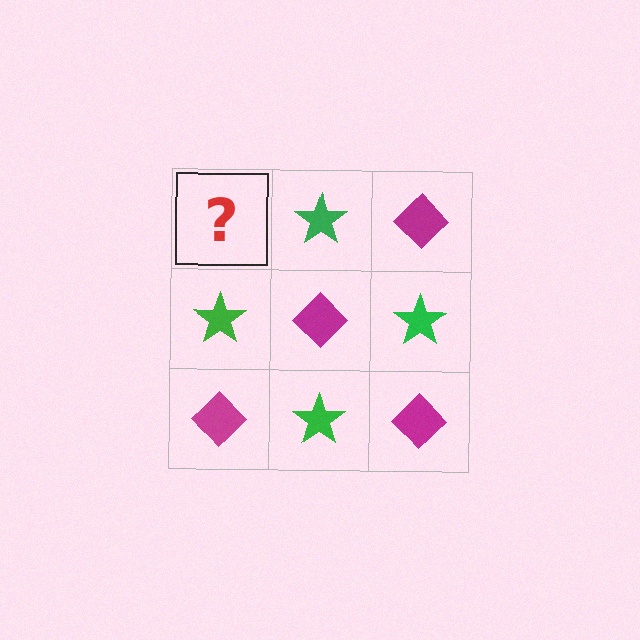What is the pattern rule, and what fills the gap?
The rule is that it alternates magenta diamond and green star in a checkerboard pattern. The gap should be filled with a magenta diamond.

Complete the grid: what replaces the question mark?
The question mark should be replaced with a magenta diamond.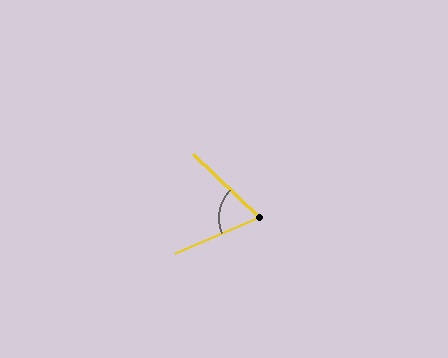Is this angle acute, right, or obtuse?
It is acute.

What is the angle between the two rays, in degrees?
Approximately 67 degrees.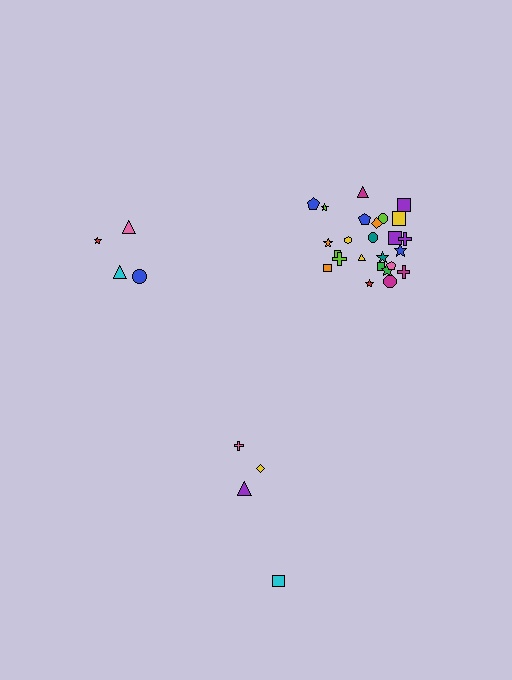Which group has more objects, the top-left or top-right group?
The top-right group.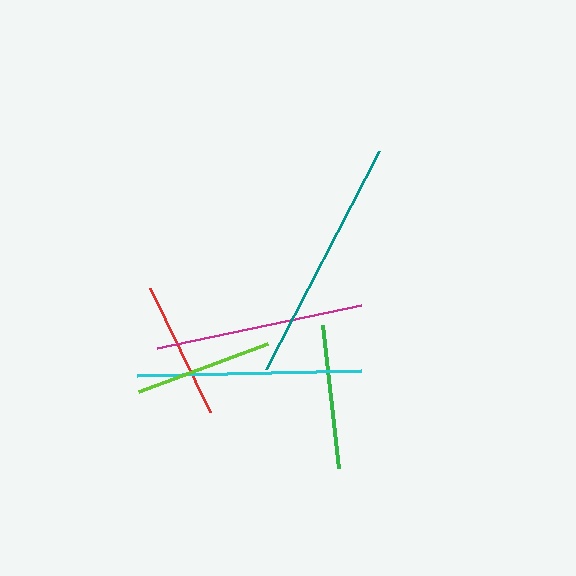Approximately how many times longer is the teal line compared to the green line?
The teal line is approximately 1.7 times the length of the green line.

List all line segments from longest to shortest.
From longest to shortest: teal, cyan, magenta, green, red, lime.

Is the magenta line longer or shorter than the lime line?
The magenta line is longer than the lime line.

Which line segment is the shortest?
The lime line is the shortest at approximately 138 pixels.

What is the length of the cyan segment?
The cyan segment is approximately 224 pixels long.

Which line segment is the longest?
The teal line is the longest at approximately 246 pixels.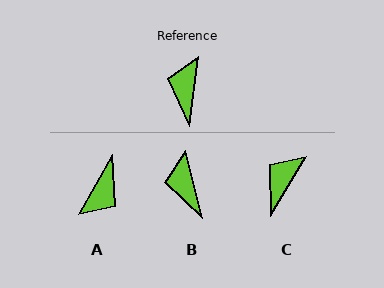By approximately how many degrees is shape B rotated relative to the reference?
Approximately 21 degrees counter-clockwise.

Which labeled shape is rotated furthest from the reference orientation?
A, about 157 degrees away.